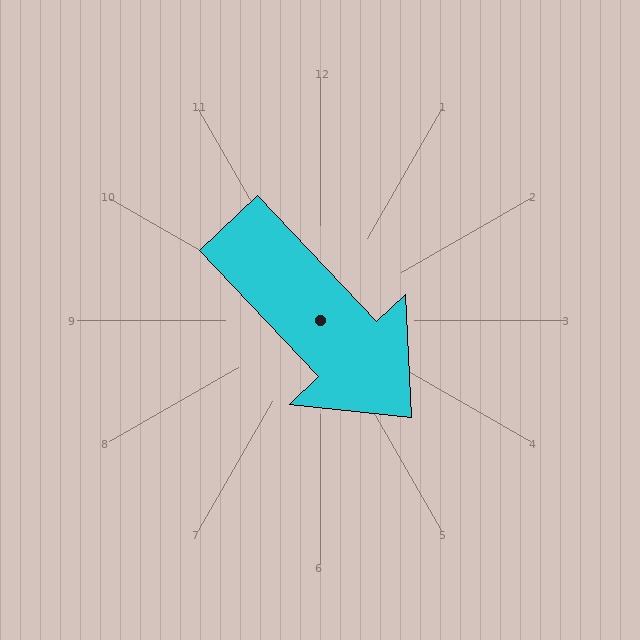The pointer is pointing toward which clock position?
Roughly 5 o'clock.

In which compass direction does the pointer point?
Southeast.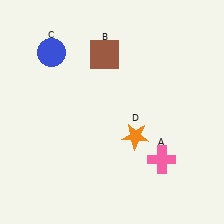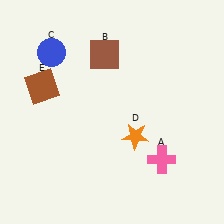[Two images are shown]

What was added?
A brown square (E) was added in Image 2.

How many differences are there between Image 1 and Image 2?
There is 1 difference between the two images.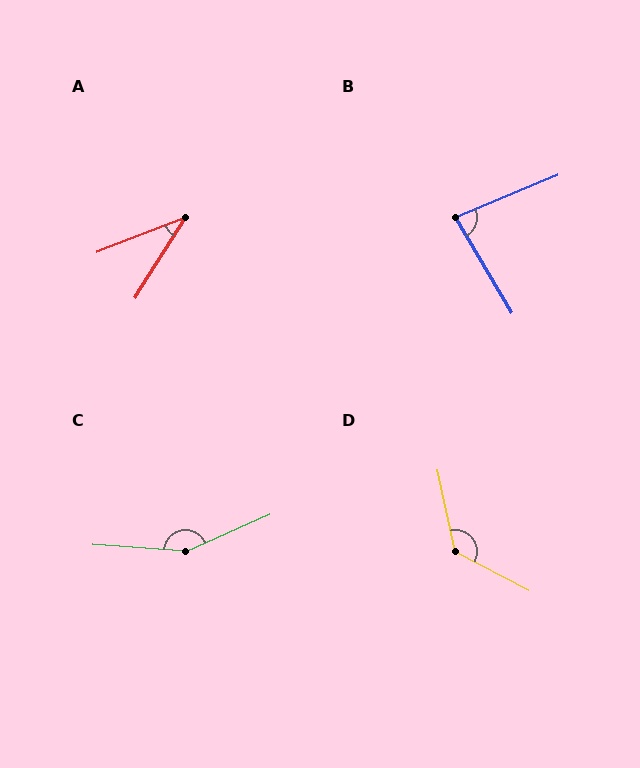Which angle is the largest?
C, at approximately 152 degrees.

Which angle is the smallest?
A, at approximately 37 degrees.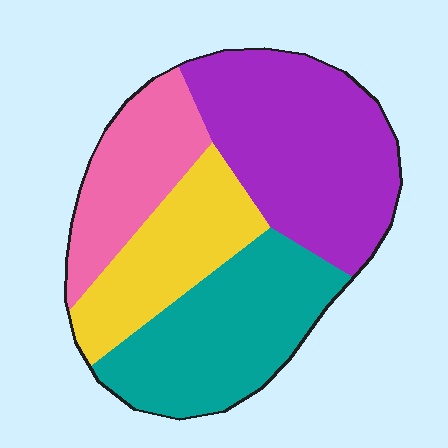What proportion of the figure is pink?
Pink covers 18% of the figure.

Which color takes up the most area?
Purple, at roughly 35%.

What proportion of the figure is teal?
Teal covers around 30% of the figure.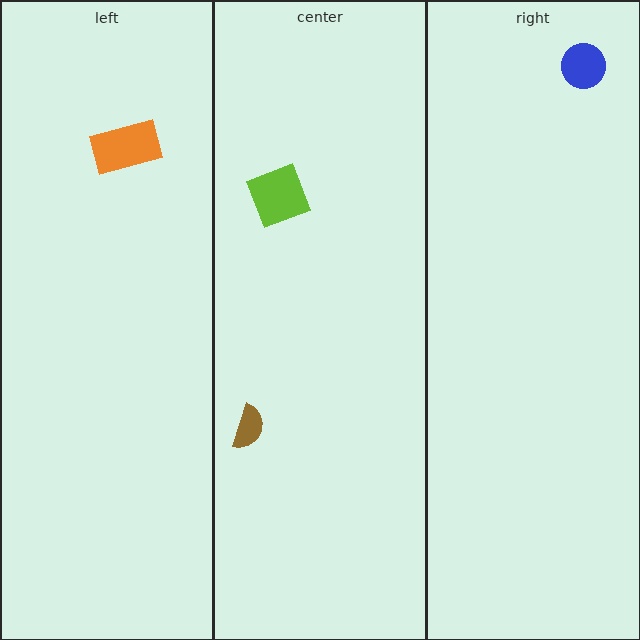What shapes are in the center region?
The brown semicircle, the lime diamond.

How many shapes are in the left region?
1.